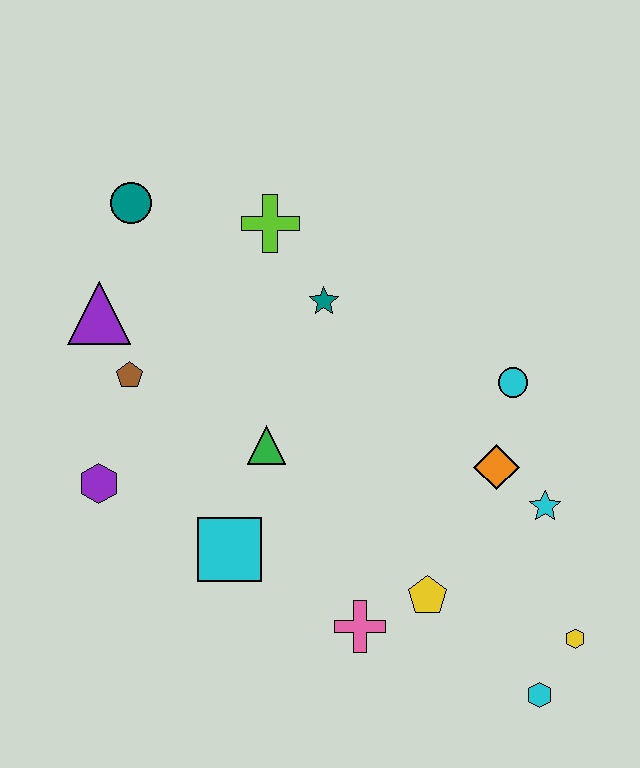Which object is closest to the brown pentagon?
The purple triangle is closest to the brown pentagon.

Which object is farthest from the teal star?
The cyan hexagon is farthest from the teal star.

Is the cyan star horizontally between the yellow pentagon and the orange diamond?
No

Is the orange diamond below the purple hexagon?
No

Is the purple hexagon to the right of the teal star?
No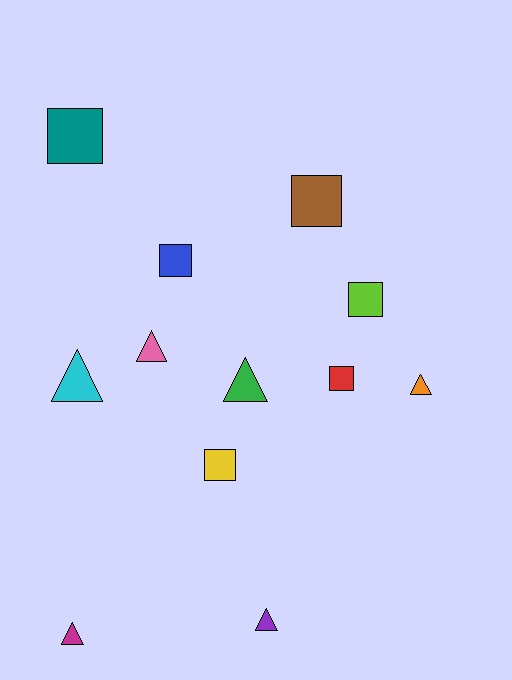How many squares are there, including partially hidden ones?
There are 6 squares.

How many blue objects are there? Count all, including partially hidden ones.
There is 1 blue object.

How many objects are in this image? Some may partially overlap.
There are 12 objects.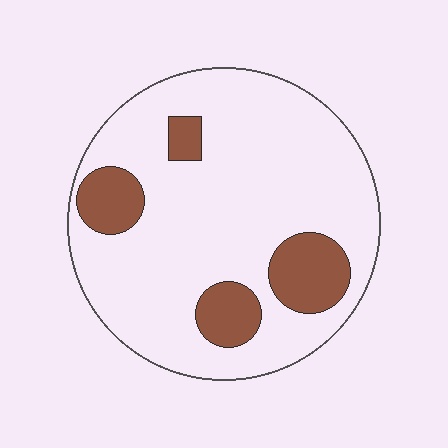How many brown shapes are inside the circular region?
4.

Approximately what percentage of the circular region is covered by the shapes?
Approximately 20%.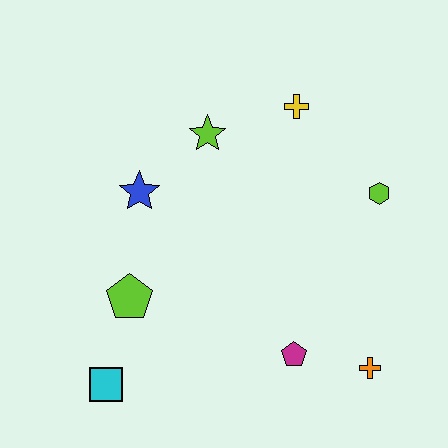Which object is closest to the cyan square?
The lime pentagon is closest to the cyan square.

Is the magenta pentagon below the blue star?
Yes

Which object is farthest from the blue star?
The orange cross is farthest from the blue star.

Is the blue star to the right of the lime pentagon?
Yes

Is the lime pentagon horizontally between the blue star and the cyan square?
Yes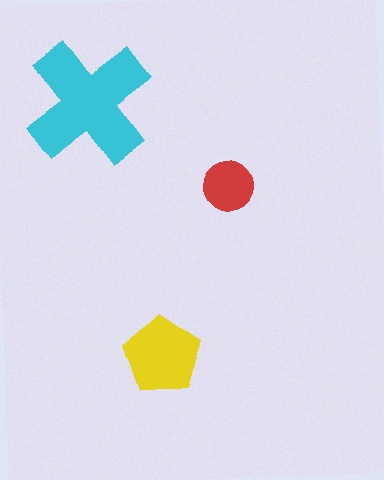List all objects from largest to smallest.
The cyan cross, the yellow pentagon, the red circle.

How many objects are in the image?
There are 3 objects in the image.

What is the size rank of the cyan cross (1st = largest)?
1st.